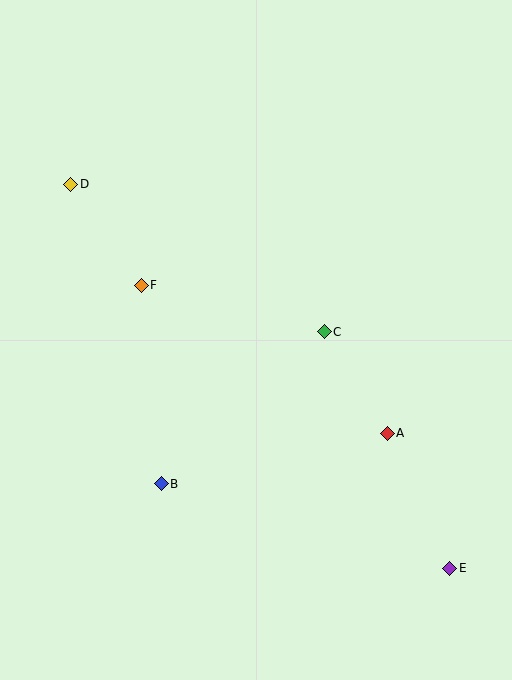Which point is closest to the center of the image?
Point C at (324, 332) is closest to the center.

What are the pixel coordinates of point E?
Point E is at (450, 568).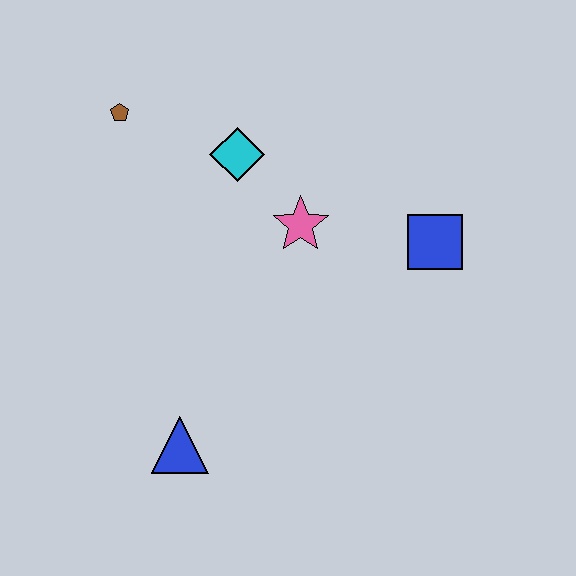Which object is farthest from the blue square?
The brown pentagon is farthest from the blue square.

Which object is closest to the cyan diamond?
The pink star is closest to the cyan diamond.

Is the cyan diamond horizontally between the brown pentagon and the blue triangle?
No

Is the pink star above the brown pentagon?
No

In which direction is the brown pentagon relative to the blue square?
The brown pentagon is to the left of the blue square.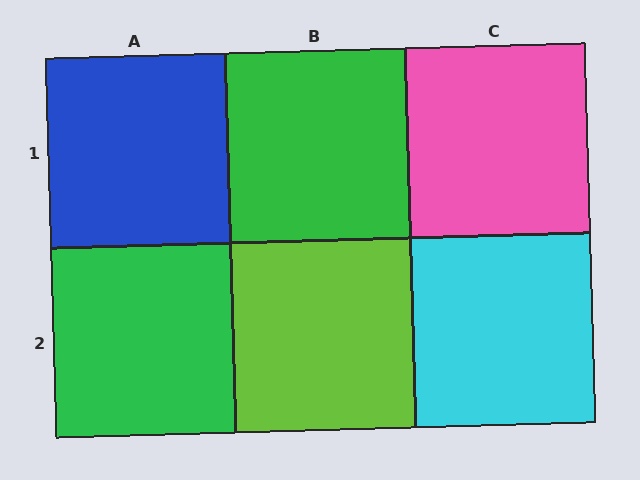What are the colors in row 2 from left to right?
Green, lime, cyan.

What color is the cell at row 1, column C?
Pink.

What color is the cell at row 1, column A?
Blue.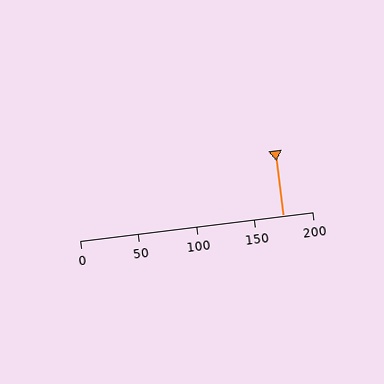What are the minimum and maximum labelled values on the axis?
The axis runs from 0 to 200.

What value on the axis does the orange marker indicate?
The marker indicates approximately 175.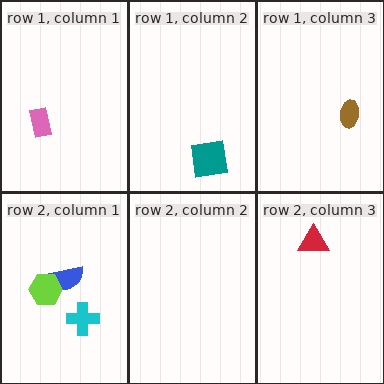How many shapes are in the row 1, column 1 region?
1.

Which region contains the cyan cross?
The row 2, column 1 region.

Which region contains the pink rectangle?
The row 1, column 1 region.